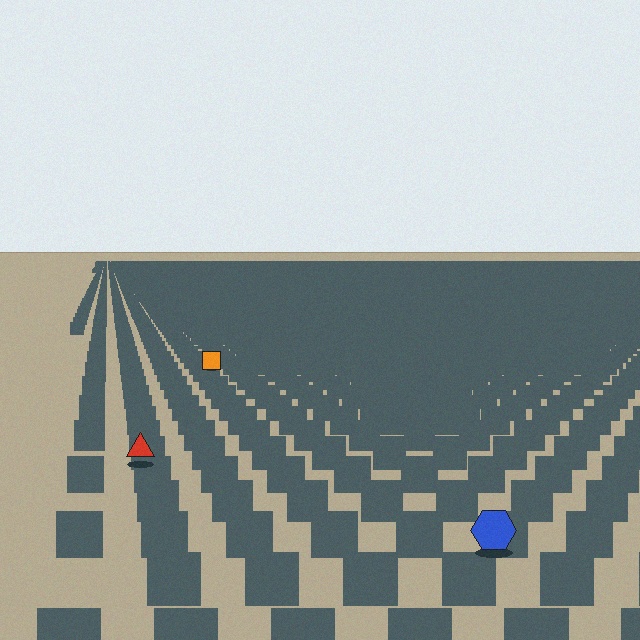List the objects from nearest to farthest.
From nearest to farthest: the blue hexagon, the red triangle, the orange square.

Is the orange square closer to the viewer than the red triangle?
No. The red triangle is closer — you can tell from the texture gradient: the ground texture is coarser near it.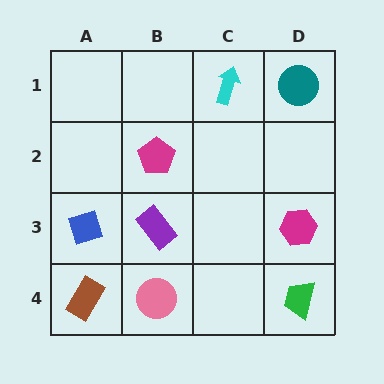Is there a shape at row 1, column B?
No, that cell is empty.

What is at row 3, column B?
A purple rectangle.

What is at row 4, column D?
A green trapezoid.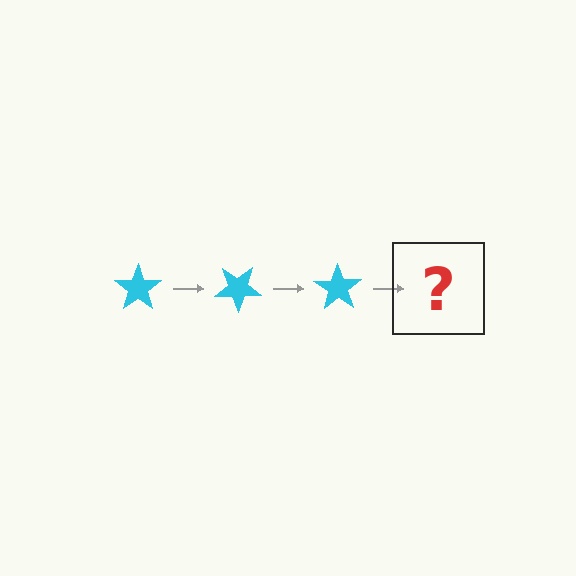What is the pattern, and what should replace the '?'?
The pattern is that the star rotates 35 degrees each step. The '?' should be a cyan star rotated 105 degrees.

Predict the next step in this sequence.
The next step is a cyan star rotated 105 degrees.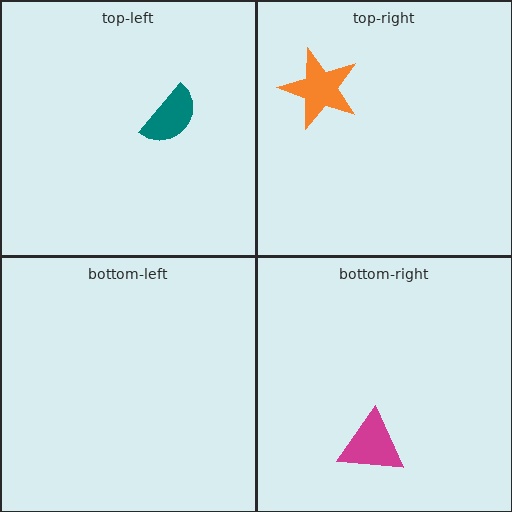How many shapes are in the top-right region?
1.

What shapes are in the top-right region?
The orange star.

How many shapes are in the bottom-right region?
1.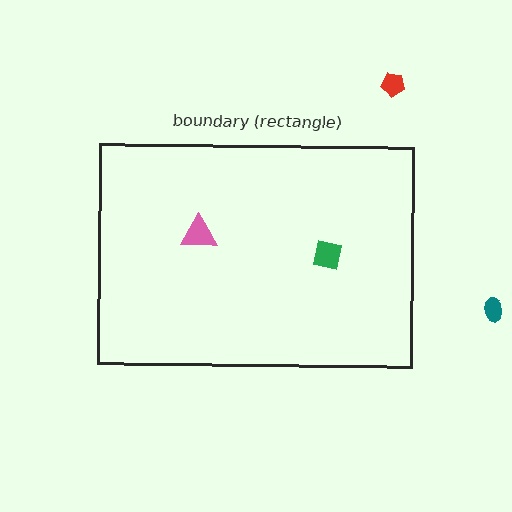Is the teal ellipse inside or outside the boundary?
Outside.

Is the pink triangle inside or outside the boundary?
Inside.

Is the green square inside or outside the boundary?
Inside.